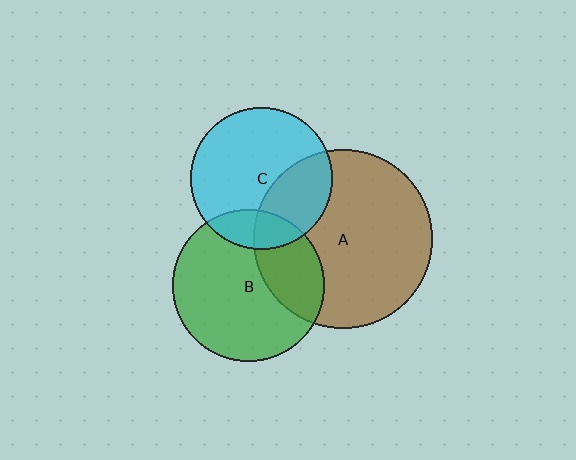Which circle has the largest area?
Circle A (brown).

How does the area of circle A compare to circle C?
Approximately 1.6 times.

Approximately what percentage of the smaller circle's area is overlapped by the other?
Approximately 30%.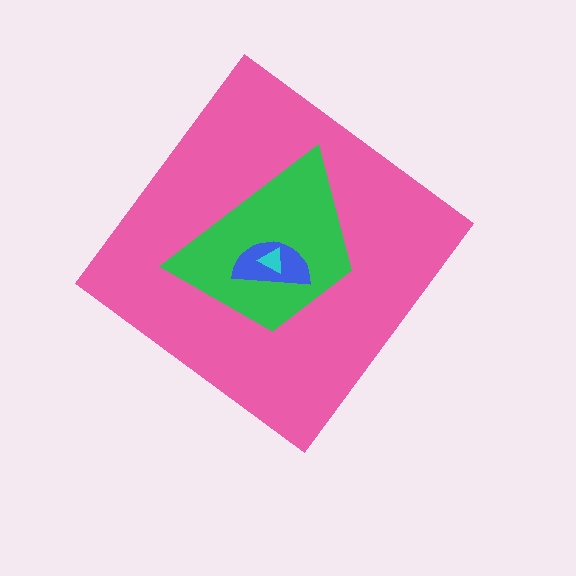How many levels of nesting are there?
4.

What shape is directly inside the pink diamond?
The green trapezoid.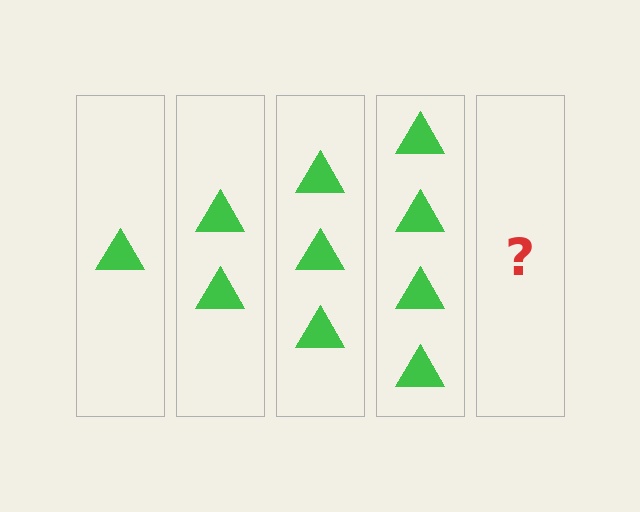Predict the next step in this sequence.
The next step is 5 triangles.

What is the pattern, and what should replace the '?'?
The pattern is that each step adds one more triangle. The '?' should be 5 triangles.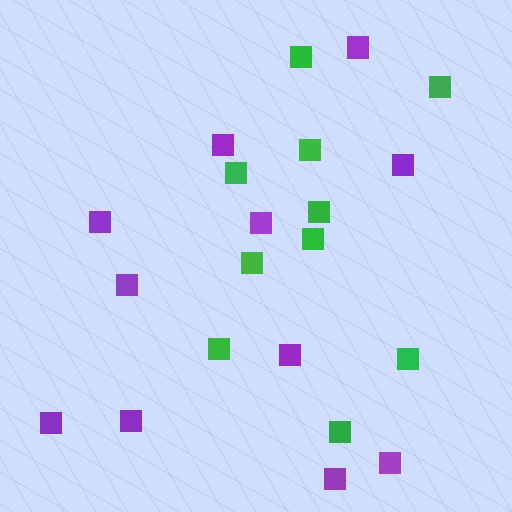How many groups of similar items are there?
There are 2 groups: one group of purple squares (11) and one group of green squares (10).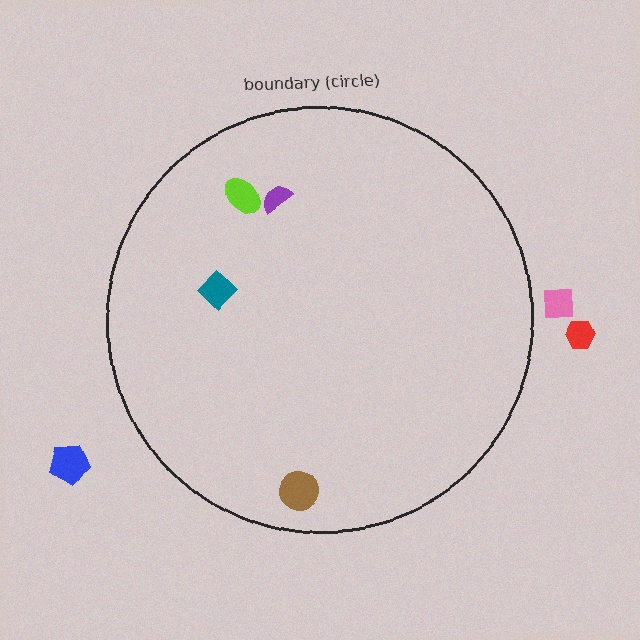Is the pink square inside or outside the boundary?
Outside.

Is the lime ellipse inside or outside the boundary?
Inside.